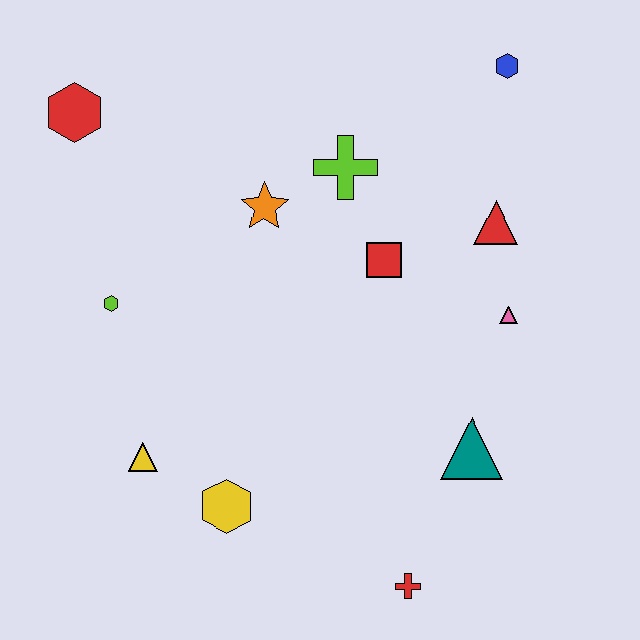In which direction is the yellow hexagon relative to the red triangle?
The yellow hexagon is below the red triangle.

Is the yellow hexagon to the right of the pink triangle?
No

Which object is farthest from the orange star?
The red cross is farthest from the orange star.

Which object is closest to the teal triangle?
The pink triangle is closest to the teal triangle.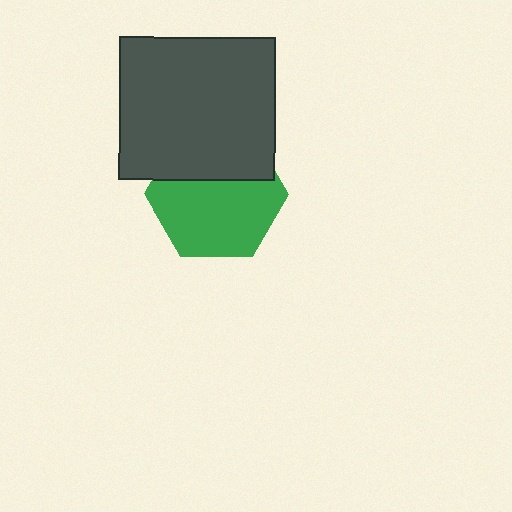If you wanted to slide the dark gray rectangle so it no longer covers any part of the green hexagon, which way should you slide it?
Slide it up — that is the most direct way to separate the two shapes.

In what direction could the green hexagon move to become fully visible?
The green hexagon could move down. That would shift it out from behind the dark gray rectangle entirely.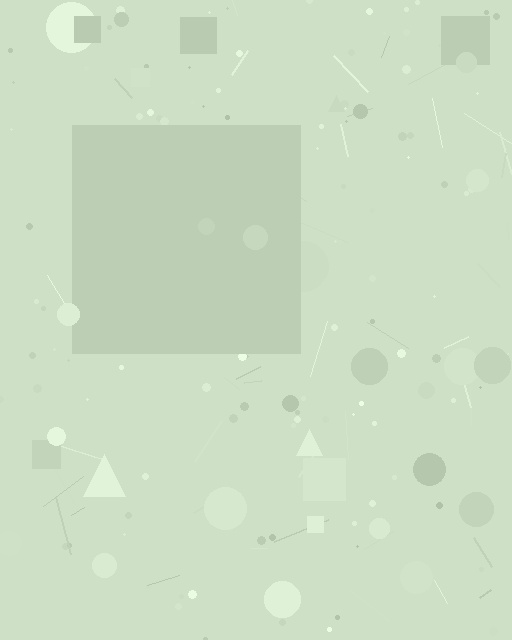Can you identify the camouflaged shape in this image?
The camouflaged shape is a square.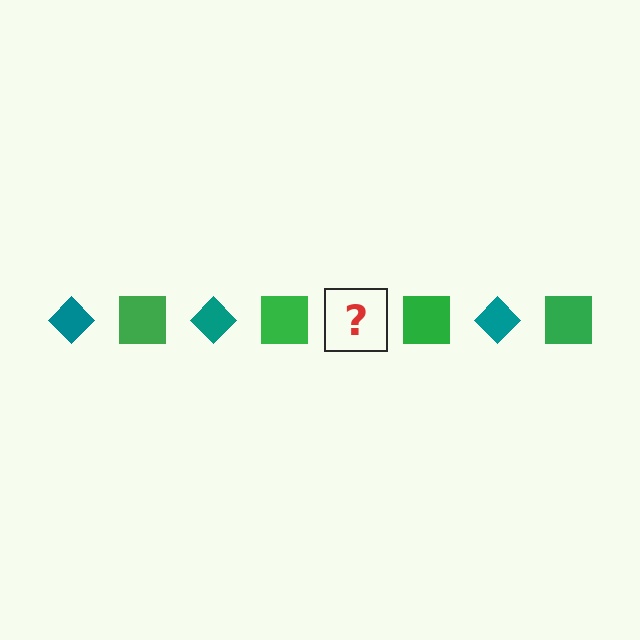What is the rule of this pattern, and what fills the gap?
The rule is that the pattern alternates between teal diamond and green square. The gap should be filled with a teal diamond.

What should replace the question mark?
The question mark should be replaced with a teal diamond.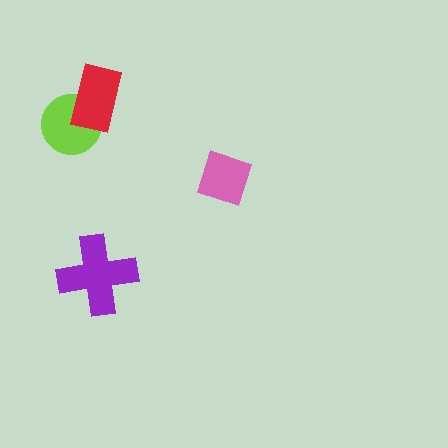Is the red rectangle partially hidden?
No, no other shape covers it.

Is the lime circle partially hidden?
Yes, it is partially covered by another shape.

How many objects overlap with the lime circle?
1 object overlaps with the lime circle.